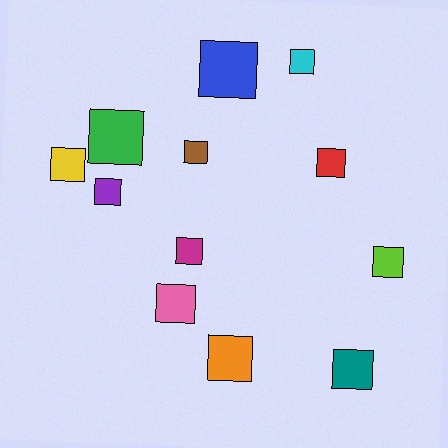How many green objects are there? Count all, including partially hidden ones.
There is 1 green object.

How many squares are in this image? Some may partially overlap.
There are 12 squares.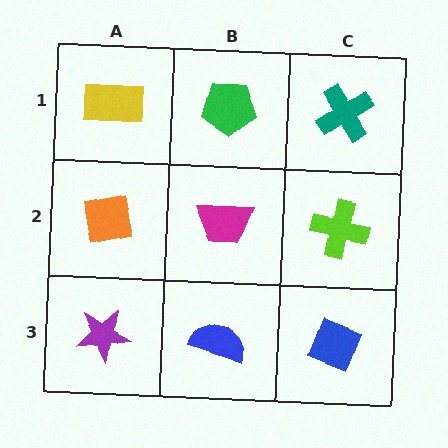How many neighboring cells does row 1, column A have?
2.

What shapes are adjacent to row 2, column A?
A yellow rectangle (row 1, column A), a purple star (row 3, column A), a magenta trapezoid (row 2, column B).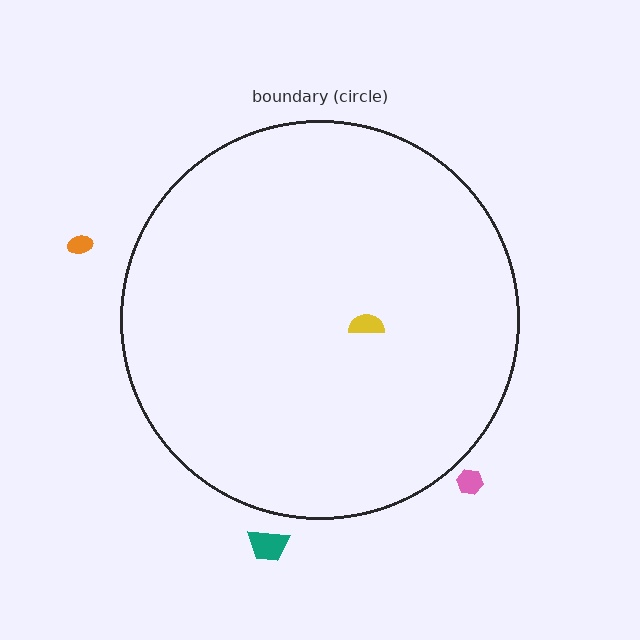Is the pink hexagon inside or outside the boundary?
Outside.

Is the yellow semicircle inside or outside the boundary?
Inside.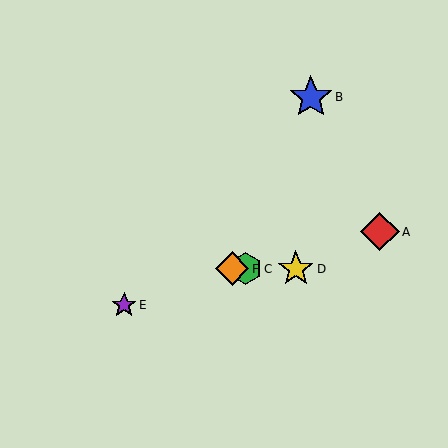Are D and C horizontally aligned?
Yes, both are at y≈269.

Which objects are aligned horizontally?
Objects C, D, F are aligned horizontally.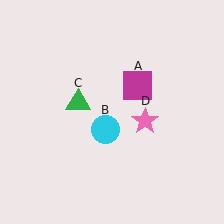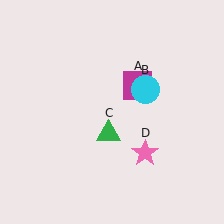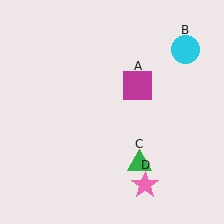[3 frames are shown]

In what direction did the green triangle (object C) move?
The green triangle (object C) moved down and to the right.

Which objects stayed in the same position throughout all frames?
Magenta square (object A) remained stationary.